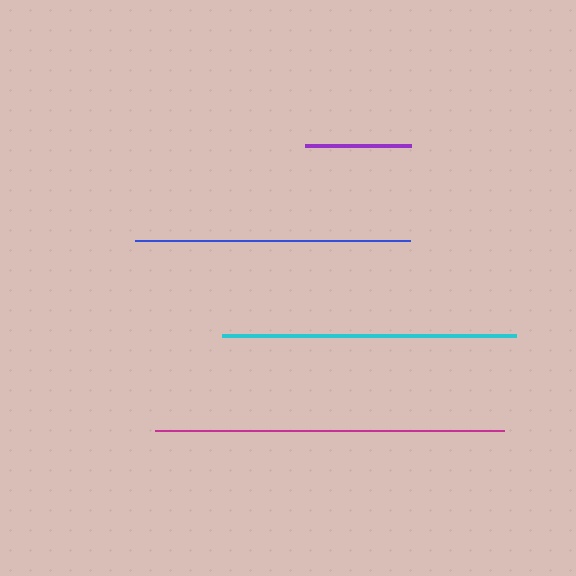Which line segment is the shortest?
The purple line is the shortest at approximately 107 pixels.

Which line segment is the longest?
The magenta line is the longest at approximately 350 pixels.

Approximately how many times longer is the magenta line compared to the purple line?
The magenta line is approximately 3.3 times the length of the purple line.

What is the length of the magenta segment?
The magenta segment is approximately 350 pixels long.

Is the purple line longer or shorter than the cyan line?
The cyan line is longer than the purple line.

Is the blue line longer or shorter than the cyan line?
The cyan line is longer than the blue line.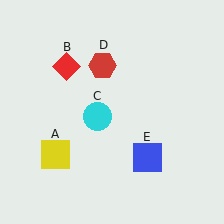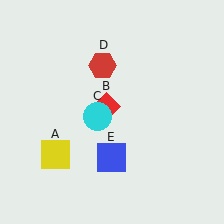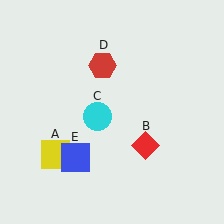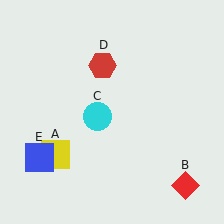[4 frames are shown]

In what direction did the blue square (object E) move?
The blue square (object E) moved left.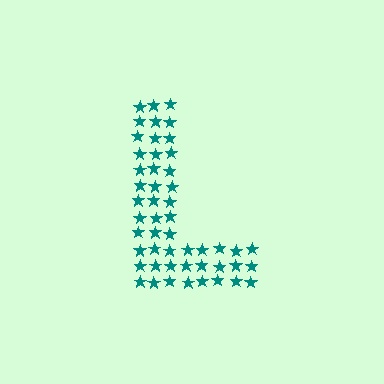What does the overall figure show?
The overall figure shows the letter L.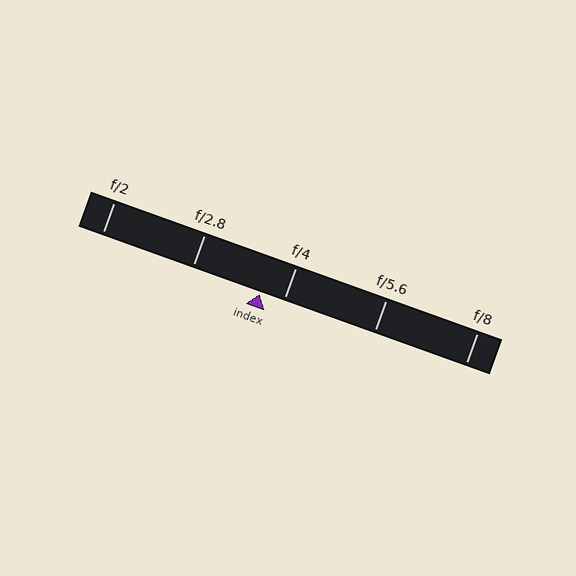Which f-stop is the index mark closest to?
The index mark is closest to f/4.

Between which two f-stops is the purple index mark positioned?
The index mark is between f/2.8 and f/4.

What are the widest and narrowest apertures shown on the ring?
The widest aperture shown is f/2 and the narrowest is f/8.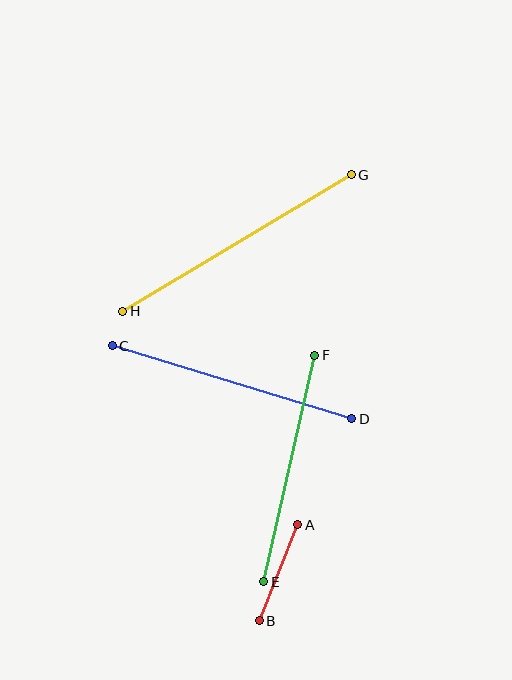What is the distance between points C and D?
The distance is approximately 250 pixels.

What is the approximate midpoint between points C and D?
The midpoint is at approximately (232, 382) pixels.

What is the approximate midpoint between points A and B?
The midpoint is at approximately (279, 573) pixels.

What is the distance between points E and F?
The distance is approximately 232 pixels.